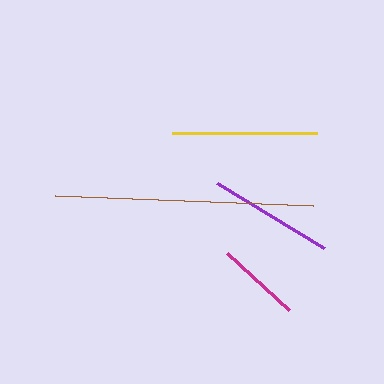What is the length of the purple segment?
The purple segment is approximately 125 pixels long.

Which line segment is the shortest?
The magenta line is the shortest at approximately 84 pixels.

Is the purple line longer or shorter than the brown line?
The brown line is longer than the purple line.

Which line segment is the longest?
The brown line is the longest at approximately 258 pixels.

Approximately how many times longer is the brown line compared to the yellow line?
The brown line is approximately 1.8 times the length of the yellow line.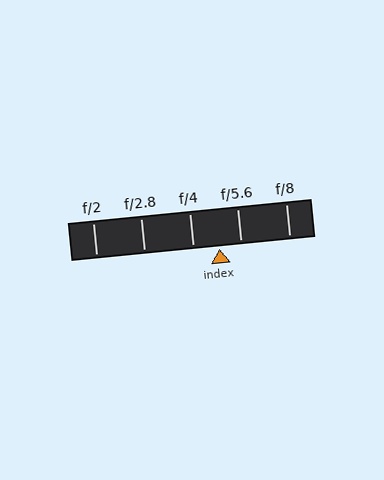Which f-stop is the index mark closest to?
The index mark is closest to f/5.6.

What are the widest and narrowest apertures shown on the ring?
The widest aperture shown is f/2 and the narrowest is f/8.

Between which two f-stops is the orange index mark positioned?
The index mark is between f/4 and f/5.6.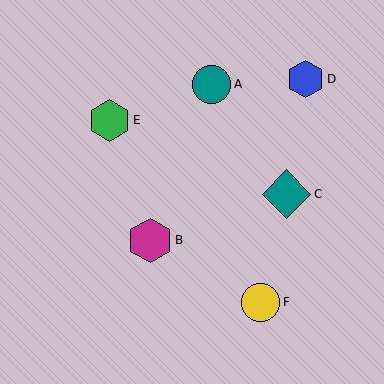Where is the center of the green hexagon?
The center of the green hexagon is at (110, 121).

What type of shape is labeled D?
Shape D is a blue hexagon.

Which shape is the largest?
The teal diamond (labeled C) is the largest.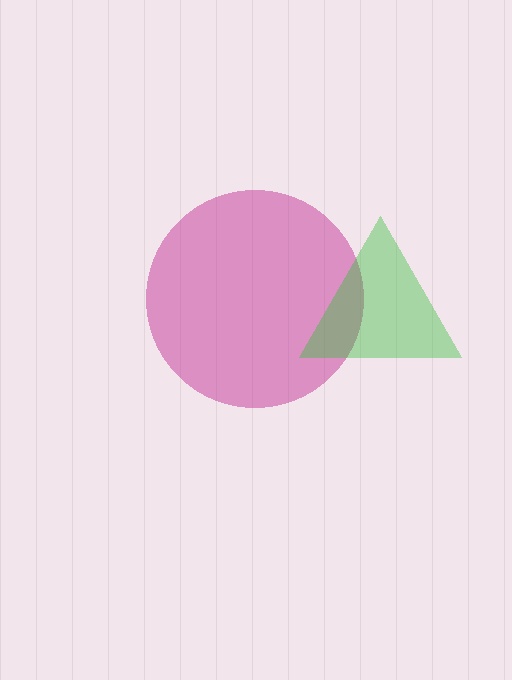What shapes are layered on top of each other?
The layered shapes are: a magenta circle, a green triangle.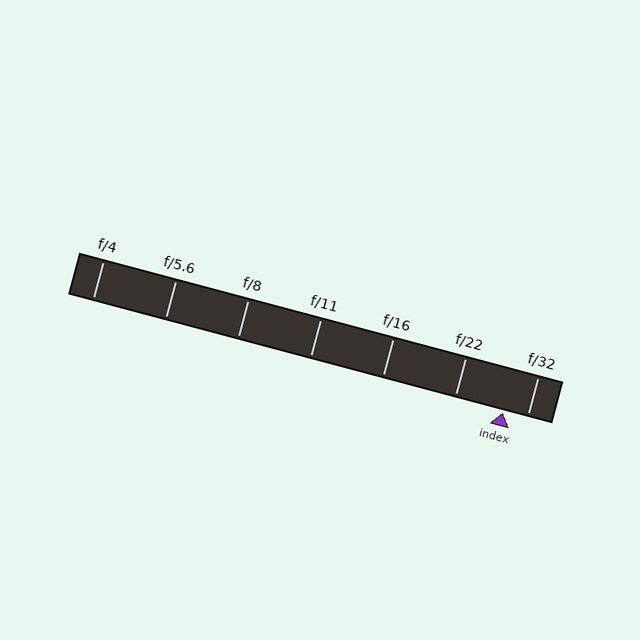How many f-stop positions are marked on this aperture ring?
There are 7 f-stop positions marked.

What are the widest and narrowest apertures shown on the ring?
The widest aperture shown is f/4 and the narrowest is f/32.